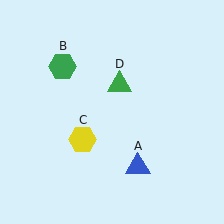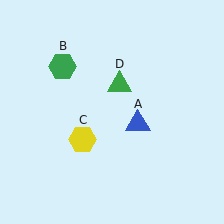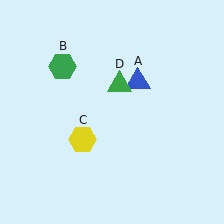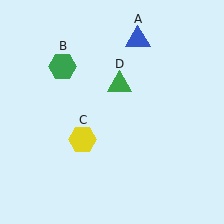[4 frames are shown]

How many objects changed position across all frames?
1 object changed position: blue triangle (object A).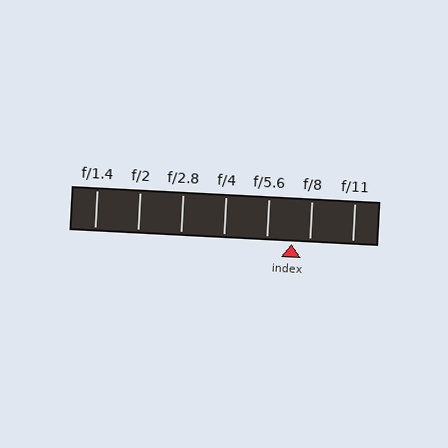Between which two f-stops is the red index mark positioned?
The index mark is between f/5.6 and f/8.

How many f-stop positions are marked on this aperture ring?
There are 7 f-stop positions marked.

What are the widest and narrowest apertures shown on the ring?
The widest aperture shown is f/1.4 and the narrowest is f/11.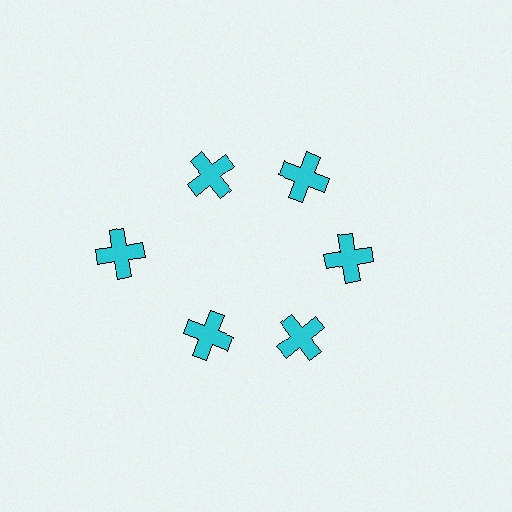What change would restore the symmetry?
The symmetry would be restored by moving it inward, back onto the ring so that all 6 crosses sit at equal angles and equal distance from the center.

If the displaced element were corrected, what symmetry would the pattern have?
It would have 6-fold rotational symmetry — the pattern would map onto itself every 60 degrees.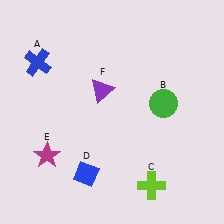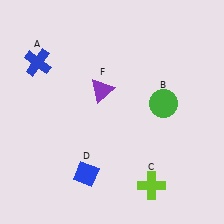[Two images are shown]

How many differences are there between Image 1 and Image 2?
There is 1 difference between the two images.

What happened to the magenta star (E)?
The magenta star (E) was removed in Image 2. It was in the bottom-left area of Image 1.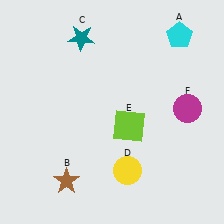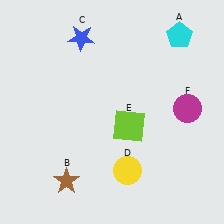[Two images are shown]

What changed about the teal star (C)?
In Image 1, C is teal. In Image 2, it changed to blue.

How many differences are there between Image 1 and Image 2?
There is 1 difference between the two images.